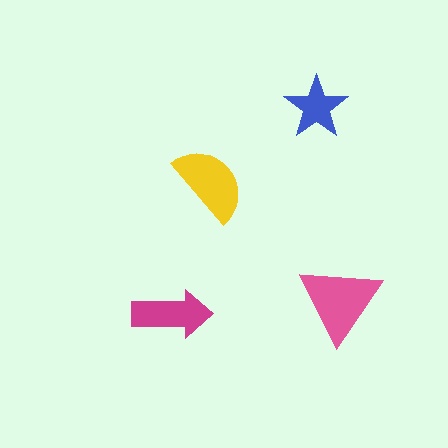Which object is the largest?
The pink triangle.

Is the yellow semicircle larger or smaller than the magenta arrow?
Larger.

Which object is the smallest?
The blue star.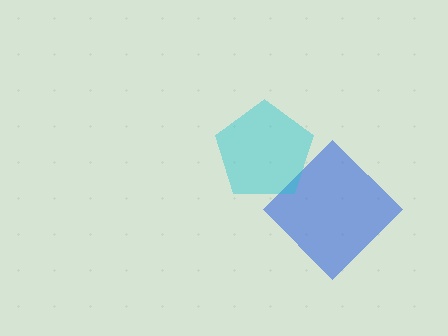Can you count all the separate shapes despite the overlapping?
Yes, there are 2 separate shapes.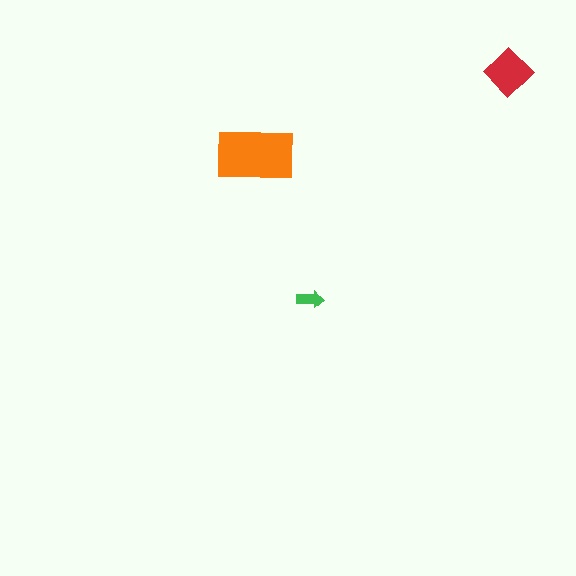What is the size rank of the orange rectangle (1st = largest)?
1st.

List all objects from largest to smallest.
The orange rectangle, the red diamond, the green arrow.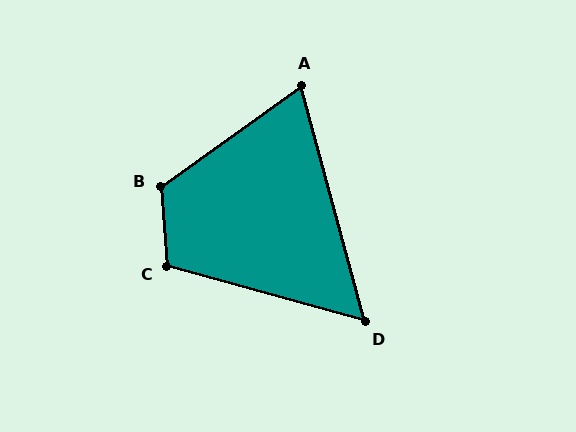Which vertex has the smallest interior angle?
D, at approximately 59 degrees.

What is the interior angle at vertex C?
Approximately 110 degrees (obtuse).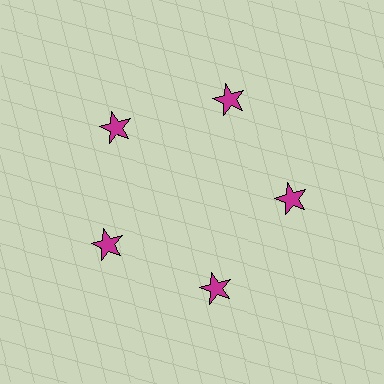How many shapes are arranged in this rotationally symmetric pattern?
There are 5 shapes, arranged in 5 groups of 1.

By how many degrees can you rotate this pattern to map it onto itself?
The pattern maps onto itself every 72 degrees of rotation.